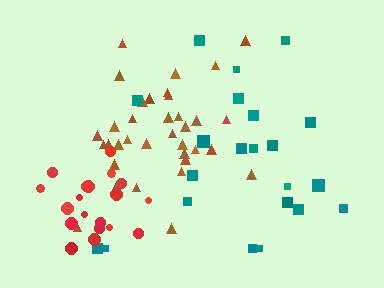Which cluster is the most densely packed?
Red.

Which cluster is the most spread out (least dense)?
Teal.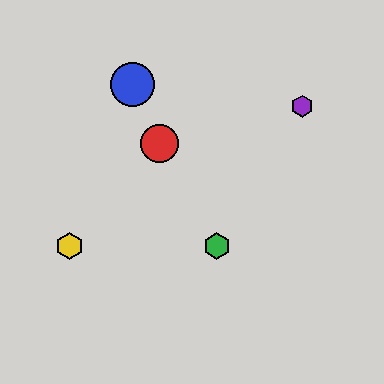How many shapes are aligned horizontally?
2 shapes (the green hexagon, the yellow hexagon) are aligned horizontally.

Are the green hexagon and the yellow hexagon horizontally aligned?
Yes, both are at y≈246.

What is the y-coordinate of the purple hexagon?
The purple hexagon is at y≈106.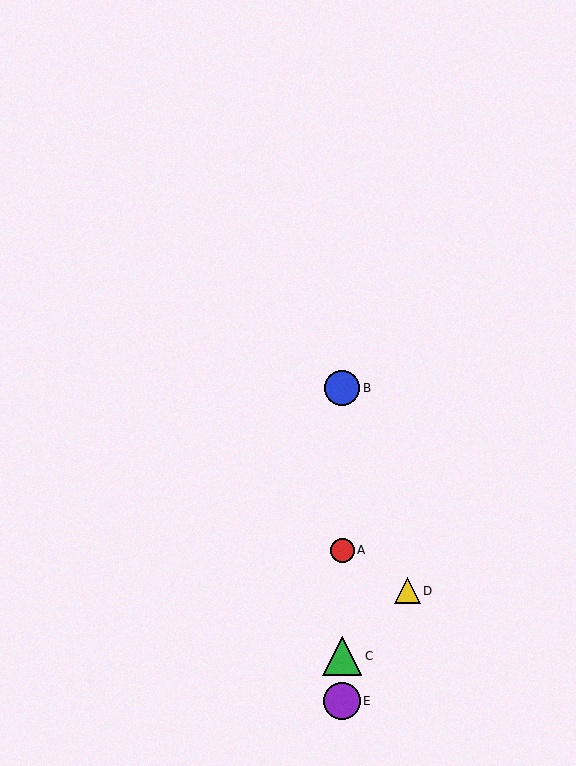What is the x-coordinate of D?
Object D is at x≈407.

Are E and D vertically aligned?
No, E is at x≈342 and D is at x≈407.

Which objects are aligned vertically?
Objects A, B, C, E are aligned vertically.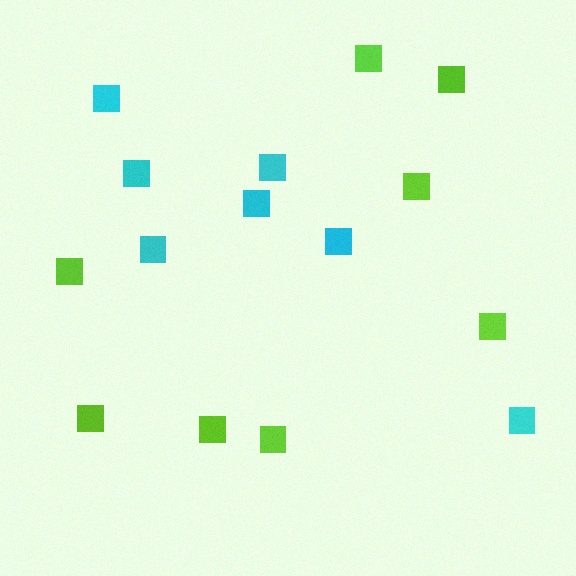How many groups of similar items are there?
There are 2 groups: one group of cyan squares (7) and one group of lime squares (8).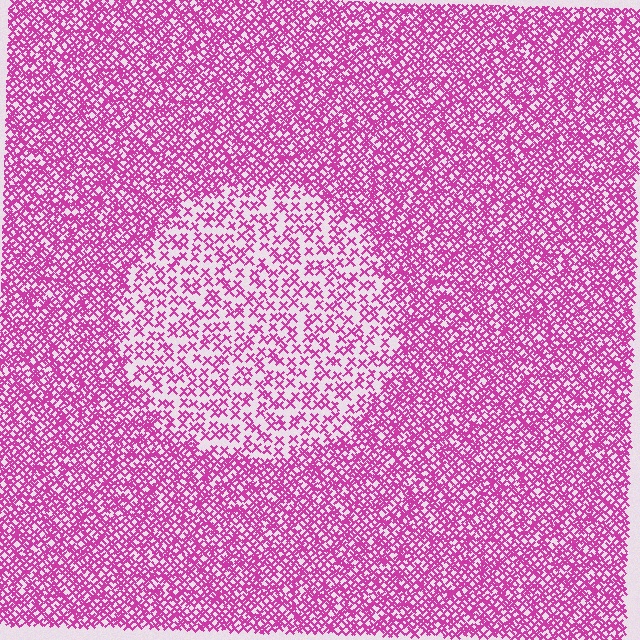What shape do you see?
I see a circle.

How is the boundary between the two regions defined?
The boundary is defined by a change in element density (approximately 2.2x ratio). All elements are the same color, size, and shape.